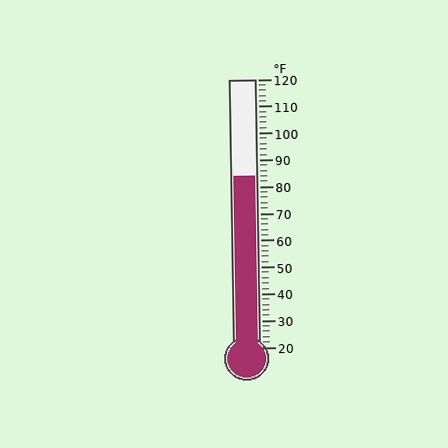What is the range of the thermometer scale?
The thermometer scale ranges from 20°F to 120°F.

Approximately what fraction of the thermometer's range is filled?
The thermometer is filled to approximately 65% of its range.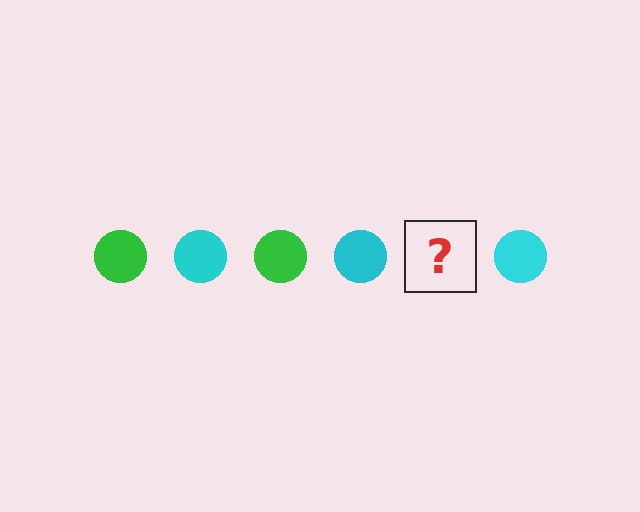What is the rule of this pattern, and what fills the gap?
The rule is that the pattern cycles through green, cyan circles. The gap should be filled with a green circle.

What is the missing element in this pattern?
The missing element is a green circle.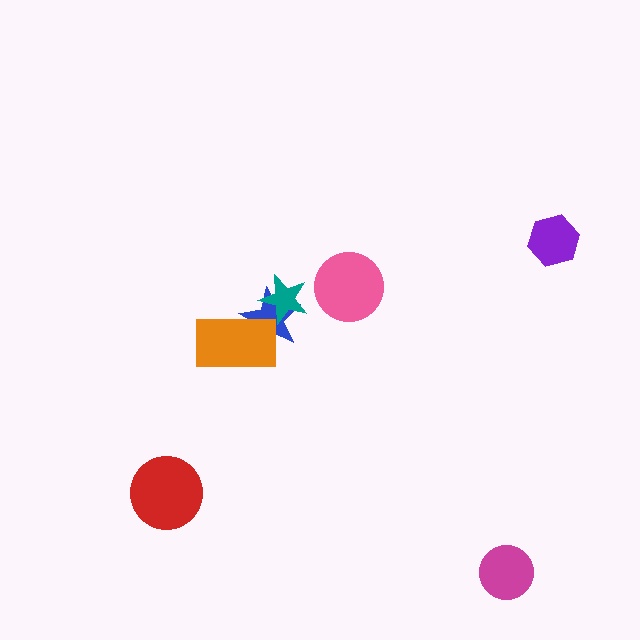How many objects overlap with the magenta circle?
0 objects overlap with the magenta circle.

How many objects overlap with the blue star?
2 objects overlap with the blue star.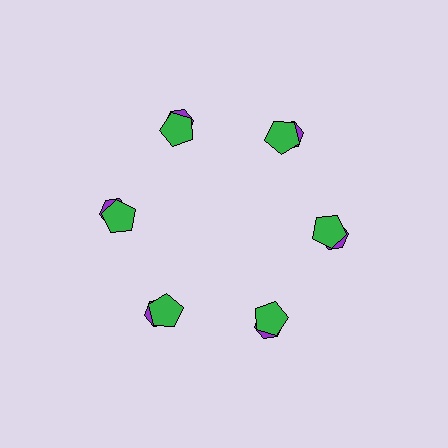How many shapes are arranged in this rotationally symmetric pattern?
There are 12 shapes, arranged in 6 groups of 2.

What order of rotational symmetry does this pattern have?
This pattern has 6-fold rotational symmetry.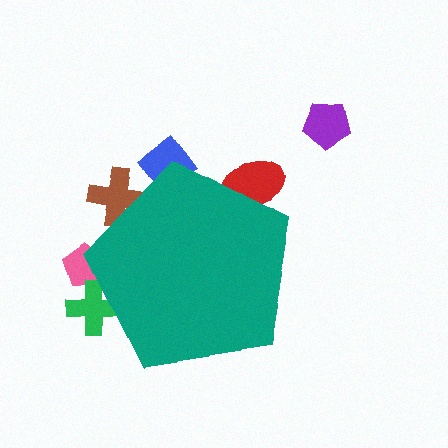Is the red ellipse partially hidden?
Yes, the red ellipse is partially hidden behind the teal pentagon.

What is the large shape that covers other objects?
A teal pentagon.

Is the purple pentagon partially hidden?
No, the purple pentagon is fully visible.